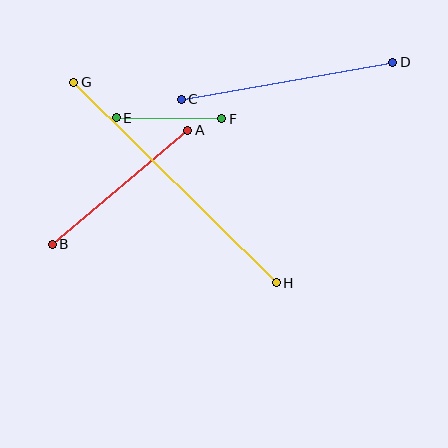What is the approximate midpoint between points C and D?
The midpoint is at approximately (287, 81) pixels.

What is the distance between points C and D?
The distance is approximately 215 pixels.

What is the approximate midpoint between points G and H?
The midpoint is at approximately (175, 183) pixels.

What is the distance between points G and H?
The distance is approximately 285 pixels.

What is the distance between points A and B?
The distance is approximately 177 pixels.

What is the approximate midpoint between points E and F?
The midpoint is at approximately (169, 118) pixels.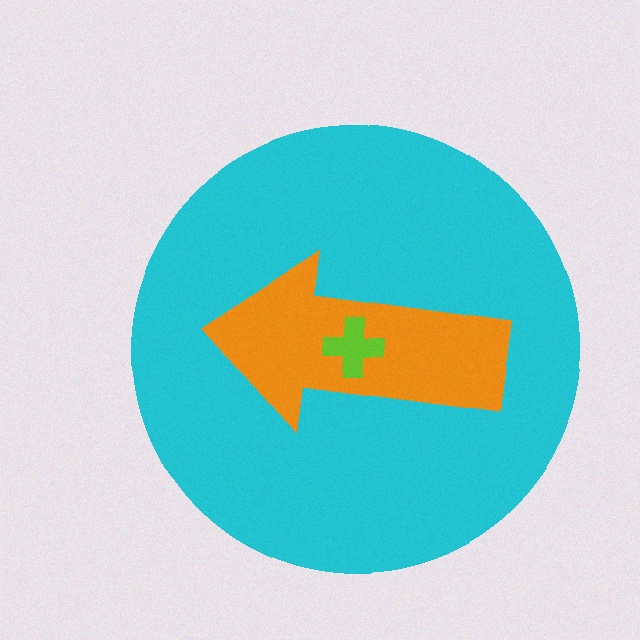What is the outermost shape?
The cyan circle.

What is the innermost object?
The lime cross.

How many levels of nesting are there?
3.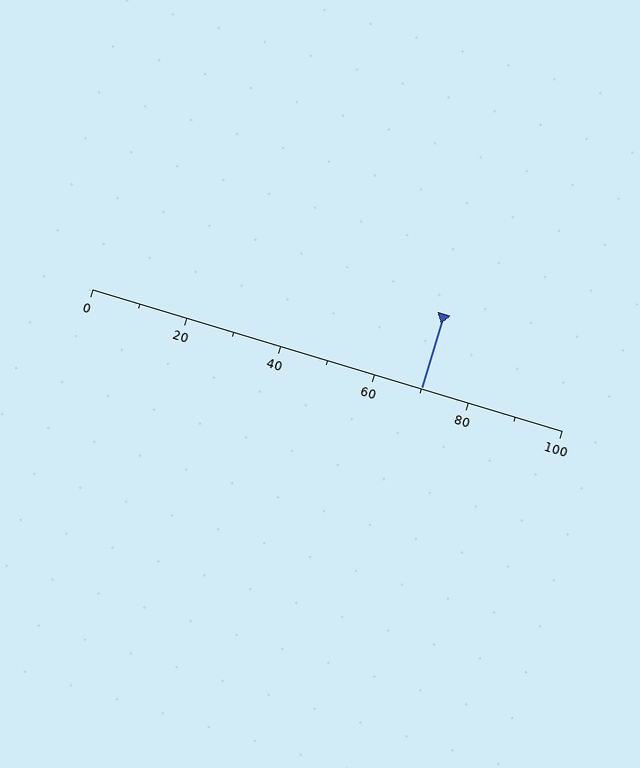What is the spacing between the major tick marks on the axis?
The major ticks are spaced 20 apart.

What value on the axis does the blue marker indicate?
The marker indicates approximately 70.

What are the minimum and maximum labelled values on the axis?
The axis runs from 0 to 100.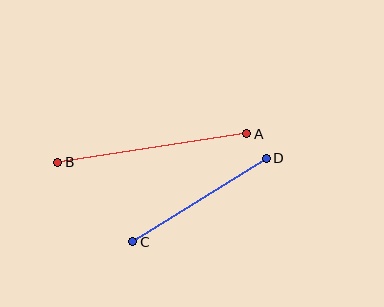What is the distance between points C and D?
The distance is approximately 158 pixels.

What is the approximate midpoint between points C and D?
The midpoint is at approximately (199, 200) pixels.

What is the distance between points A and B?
The distance is approximately 191 pixels.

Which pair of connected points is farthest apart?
Points A and B are farthest apart.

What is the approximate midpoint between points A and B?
The midpoint is at approximately (152, 148) pixels.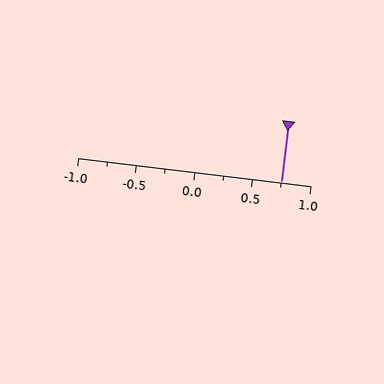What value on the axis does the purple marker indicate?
The marker indicates approximately 0.75.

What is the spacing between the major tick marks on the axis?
The major ticks are spaced 0.5 apart.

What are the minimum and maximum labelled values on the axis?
The axis runs from -1.0 to 1.0.